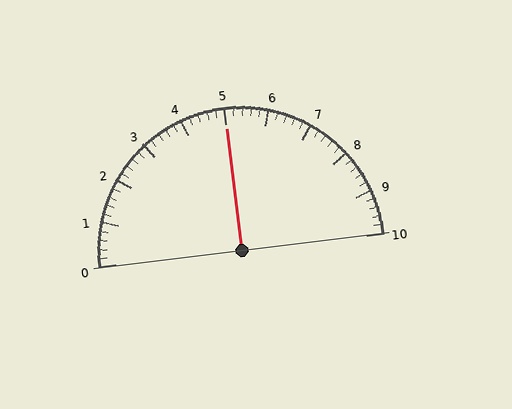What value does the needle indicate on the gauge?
The needle indicates approximately 5.0.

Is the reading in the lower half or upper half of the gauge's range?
The reading is in the upper half of the range (0 to 10).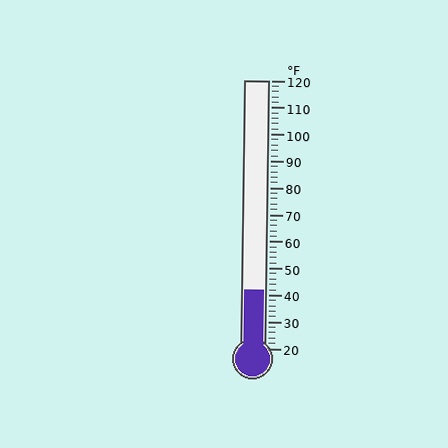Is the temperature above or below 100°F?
The temperature is below 100°F.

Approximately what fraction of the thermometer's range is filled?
The thermometer is filled to approximately 20% of its range.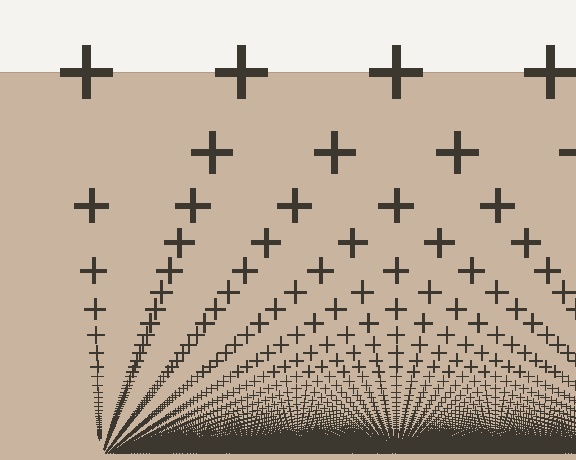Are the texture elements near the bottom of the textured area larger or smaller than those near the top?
Smaller. The gradient is inverted — elements near the bottom are smaller and denser.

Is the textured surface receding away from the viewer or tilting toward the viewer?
The surface appears to tilt toward the viewer. Texture elements get larger and sparser toward the top.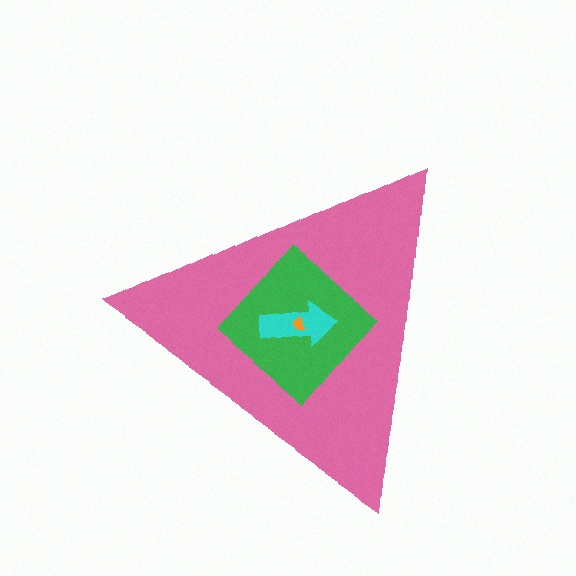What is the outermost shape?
The pink triangle.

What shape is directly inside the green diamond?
The cyan arrow.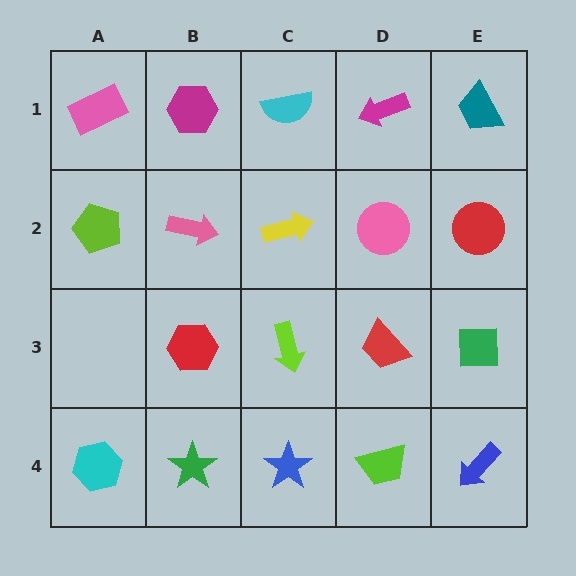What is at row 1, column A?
A pink rectangle.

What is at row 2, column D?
A pink circle.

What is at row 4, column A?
A cyan hexagon.